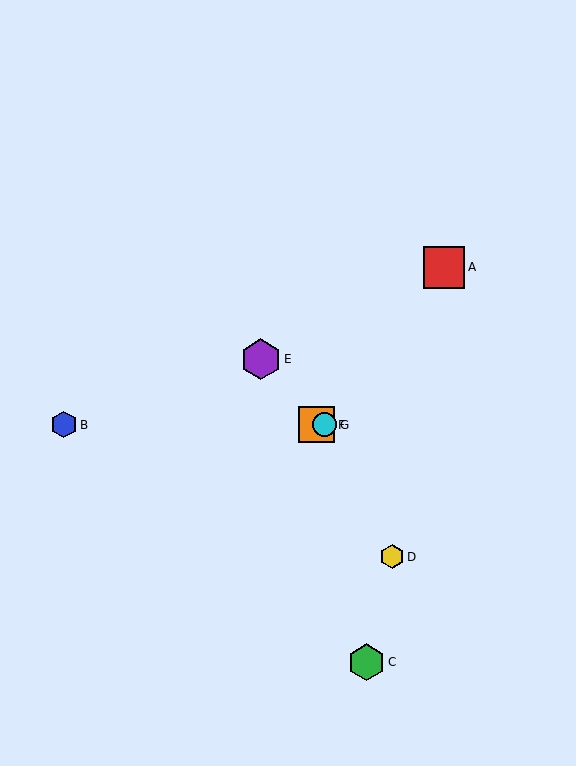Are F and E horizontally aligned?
No, F is at y≈425 and E is at y≈359.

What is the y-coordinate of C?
Object C is at y≈662.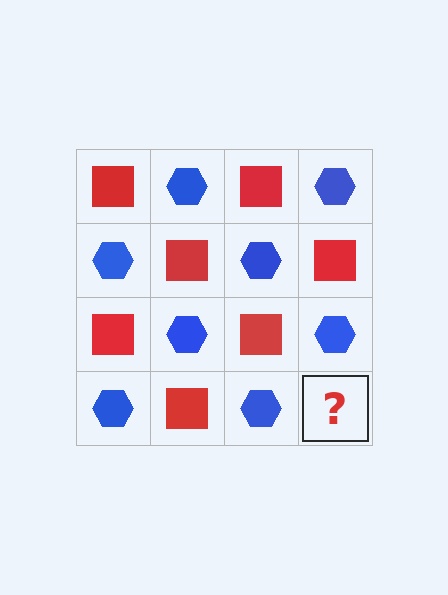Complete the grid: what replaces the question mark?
The question mark should be replaced with a red square.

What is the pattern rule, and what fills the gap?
The rule is that it alternates red square and blue hexagon in a checkerboard pattern. The gap should be filled with a red square.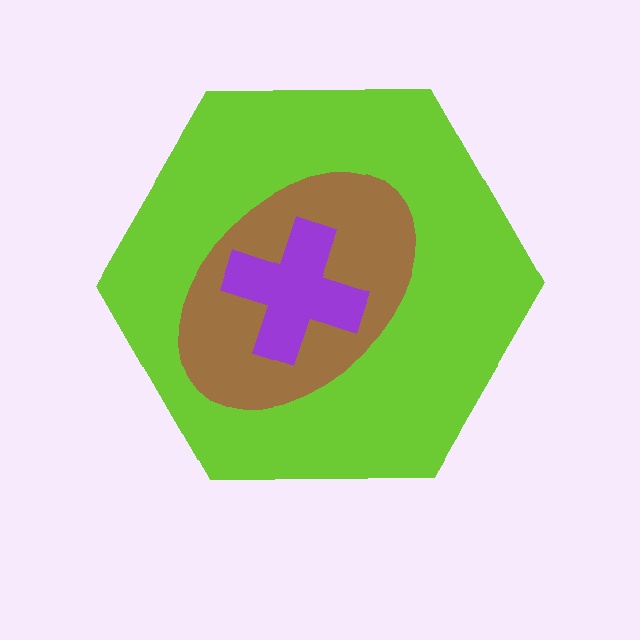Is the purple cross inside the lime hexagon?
Yes.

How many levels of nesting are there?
3.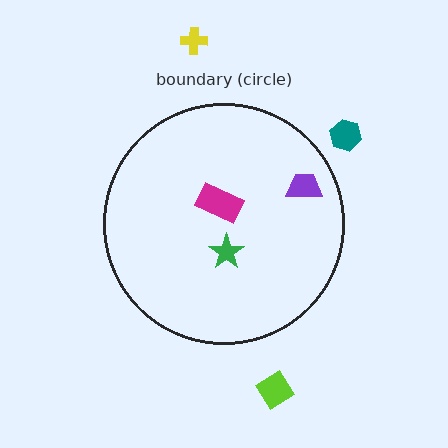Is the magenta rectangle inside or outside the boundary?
Inside.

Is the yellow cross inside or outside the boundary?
Outside.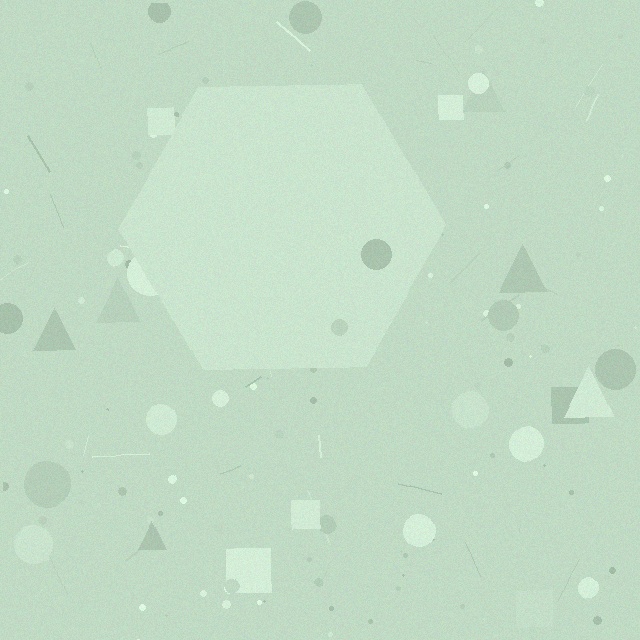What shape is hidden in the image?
A hexagon is hidden in the image.